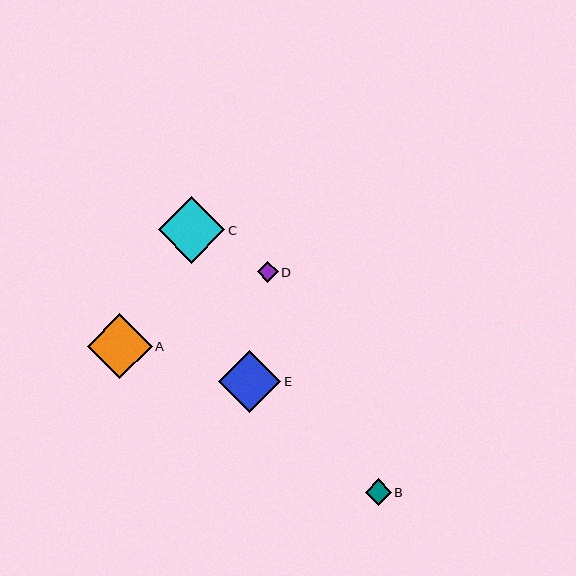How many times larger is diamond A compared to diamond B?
Diamond A is approximately 2.5 times the size of diamond B.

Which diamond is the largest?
Diamond C is the largest with a size of approximately 67 pixels.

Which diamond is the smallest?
Diamond D is the smallest with a size of approximately 21 pixels.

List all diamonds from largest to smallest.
From largest to smallest: C, A, E, B, D.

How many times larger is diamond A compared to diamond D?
Diamond A is approximately 3.1 times the size of diamond D.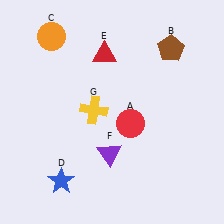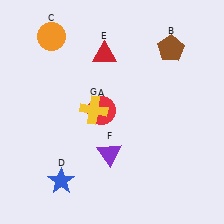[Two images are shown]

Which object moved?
The red circle (A) moved left.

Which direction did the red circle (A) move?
The red circle (A) moved left.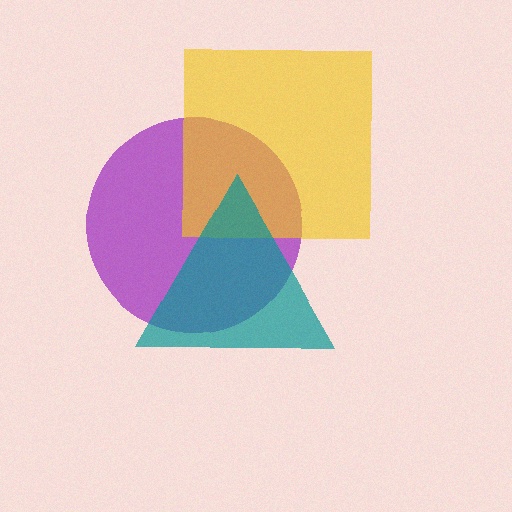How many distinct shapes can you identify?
There are 3 distinct shapes: a purple circle, a yellow square, a teal triangle.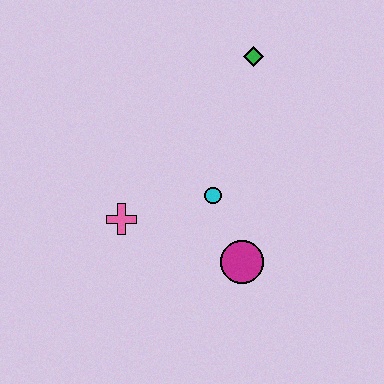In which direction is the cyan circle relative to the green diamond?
The cyan circle is below the green diamond.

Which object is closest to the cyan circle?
The magenta circle is closest to the cyan circle.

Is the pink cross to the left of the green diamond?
Yes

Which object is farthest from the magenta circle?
The green diamond is farthest from the magenta circle.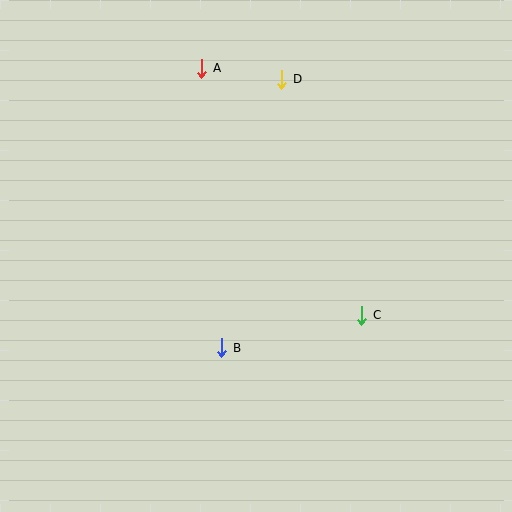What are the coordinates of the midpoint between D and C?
The midpoint between D and C is at (322, 197).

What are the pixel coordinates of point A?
Point A is at (202, 68).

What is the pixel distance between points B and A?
The distance between B and A is 280 pixels.